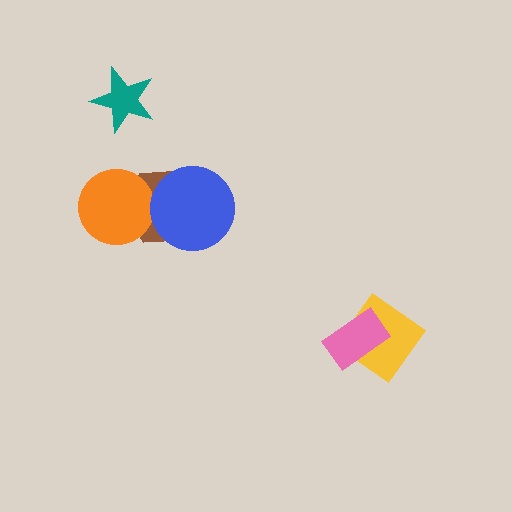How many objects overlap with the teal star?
0 objects overlap with the teal star.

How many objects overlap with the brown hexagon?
2 objects overlap with the brown hexagon.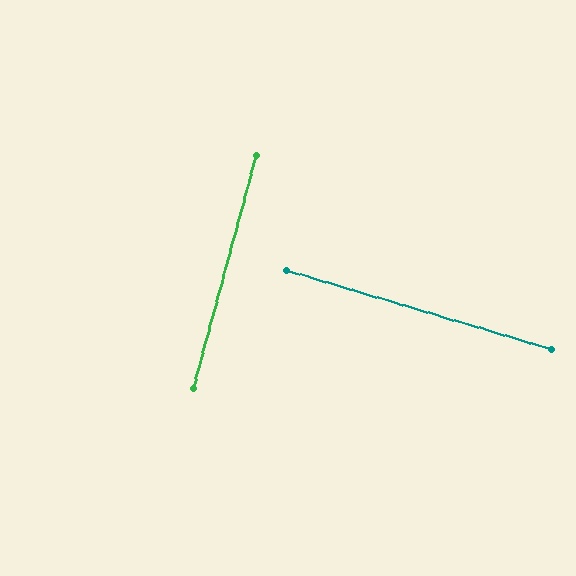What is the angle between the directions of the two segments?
Approximately 89 degrees.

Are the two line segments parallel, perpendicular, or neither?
Perpendicular — they meet at approximately 89°.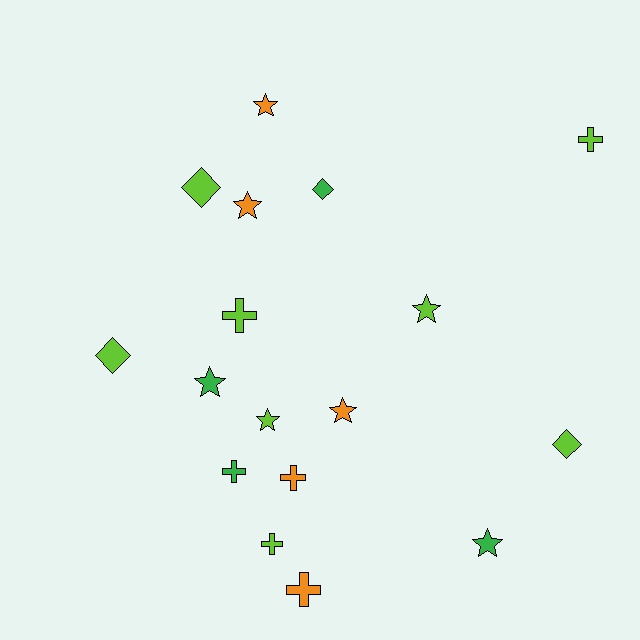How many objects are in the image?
There are 17 objects.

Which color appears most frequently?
Lime, with 8 objects.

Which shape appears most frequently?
Star, with 7 objects.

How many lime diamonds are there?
There are 3 lime diamonds.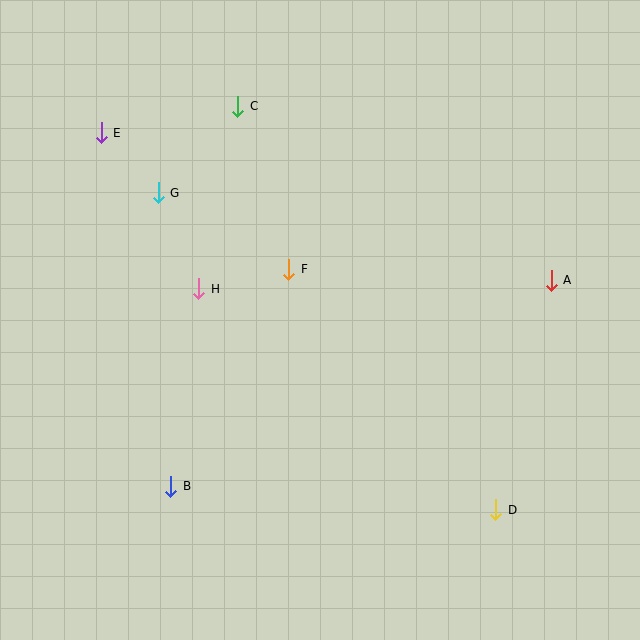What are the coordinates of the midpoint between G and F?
The midpoint between G and F is at (223, 231).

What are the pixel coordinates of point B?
Point B is at (171, 486).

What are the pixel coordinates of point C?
Point C is at (238, 106).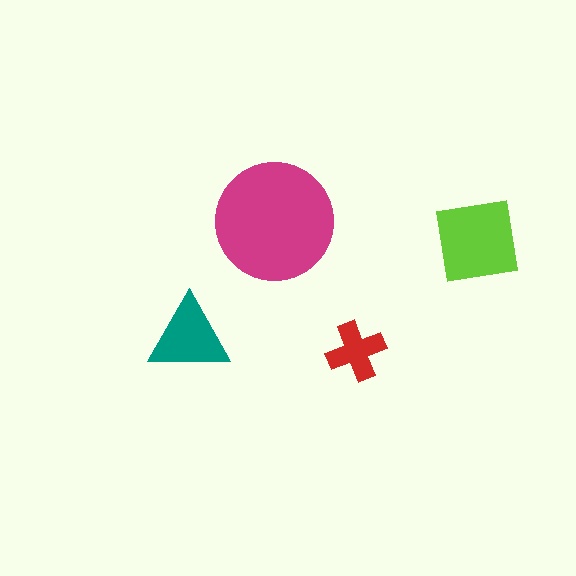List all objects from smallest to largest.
The red cross, the teal triangle, the lime square, the magenta circle.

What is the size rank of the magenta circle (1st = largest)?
1st.